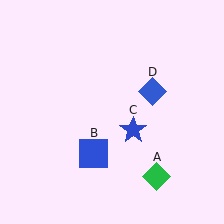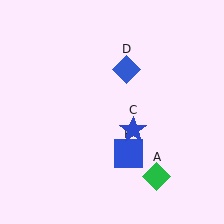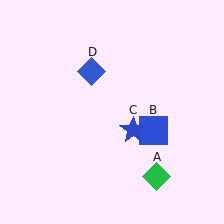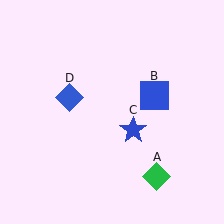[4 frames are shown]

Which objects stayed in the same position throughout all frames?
Green diamond (object A) and blue star (object C) remained stationary.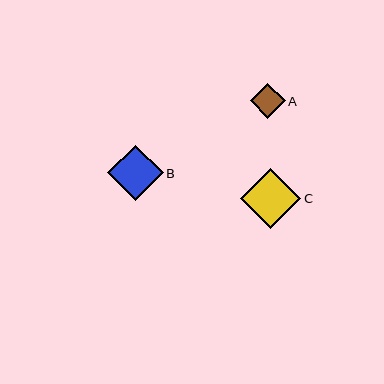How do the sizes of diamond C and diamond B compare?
Diamond C and diamond B are approximately the same size.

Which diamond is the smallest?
Diamond A is the smallest with a size of approximately 35 pixels.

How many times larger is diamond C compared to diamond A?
Diamond C is approximately 1.7 times the size of diamond A.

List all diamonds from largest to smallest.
From largest to smallest: C, B, A.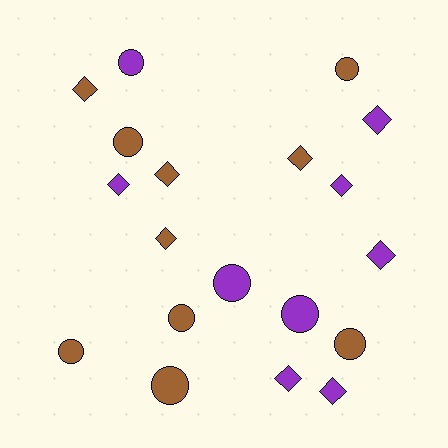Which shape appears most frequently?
Diamond, with 10 objects.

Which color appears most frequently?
Brown, with 10 objects.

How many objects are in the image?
There are 19 objects.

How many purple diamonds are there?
There are 6 purple diamonds.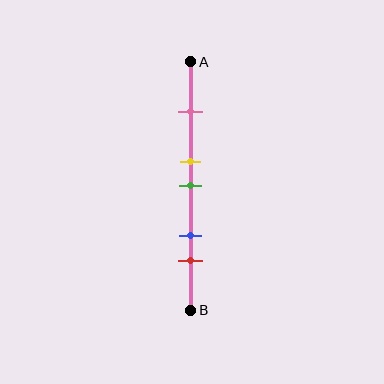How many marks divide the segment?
There are 5 marks dividing the segment.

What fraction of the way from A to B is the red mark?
The red mark is approximately 80% (0.8) of the way from A to B.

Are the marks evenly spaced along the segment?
No, the marks are not evenly spaced.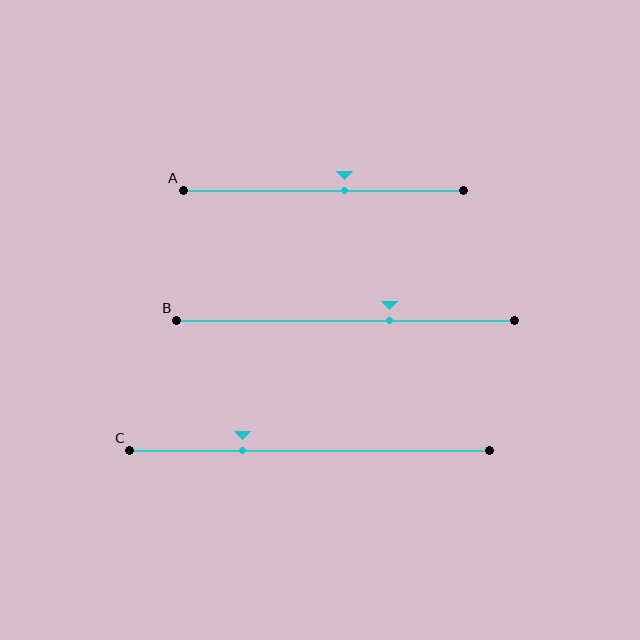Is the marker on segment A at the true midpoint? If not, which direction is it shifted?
No, the marker on segment A is shifted to the right by about 7% of the segment length.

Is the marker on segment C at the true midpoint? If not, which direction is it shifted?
No, the marker on segment C is shifted to the left by about 19% of the segment length.